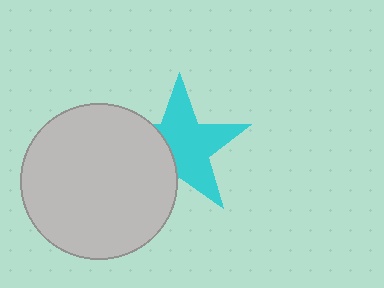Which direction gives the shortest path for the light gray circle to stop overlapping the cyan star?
Moving left gives the shortest separation.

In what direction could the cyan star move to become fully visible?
The cyan star could move right. That would shift it out from behind the light gray circle entirely.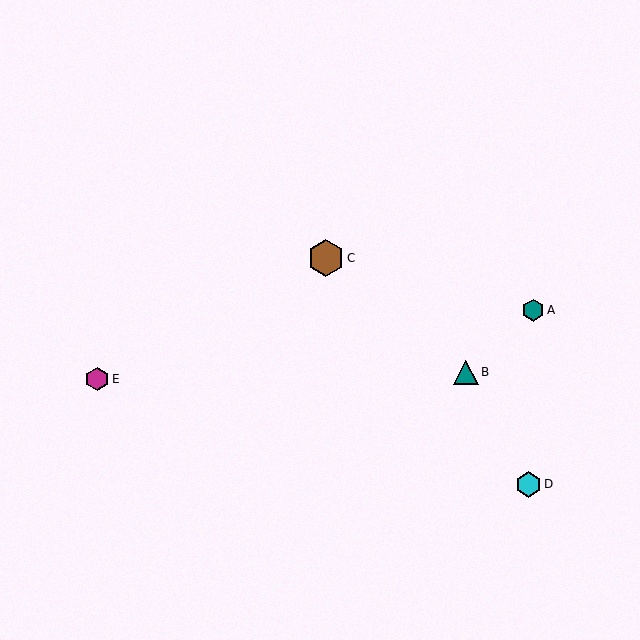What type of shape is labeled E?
Shape E is a magenta hexagon.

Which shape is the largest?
The brown hexagon (labeled C) is the largest.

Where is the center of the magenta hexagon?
The center of the magenta hexagon is at (97, 379).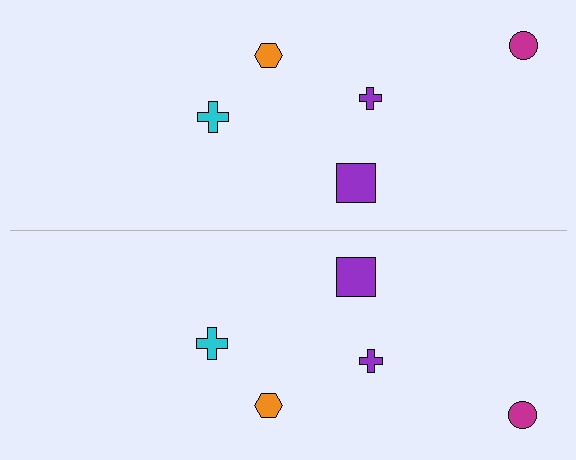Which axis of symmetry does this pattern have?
The pattern has a horizontal axis of symmetry running through the center of the image.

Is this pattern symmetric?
Yes, this pattern has bilateral (reflection) symmetry.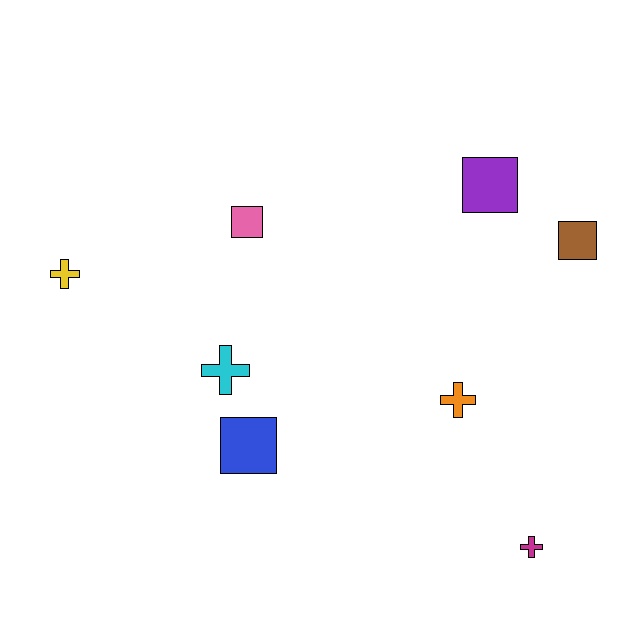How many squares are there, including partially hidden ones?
There are 4 squares.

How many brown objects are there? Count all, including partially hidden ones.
There is 1 brown object.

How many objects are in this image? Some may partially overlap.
There are 8 objects.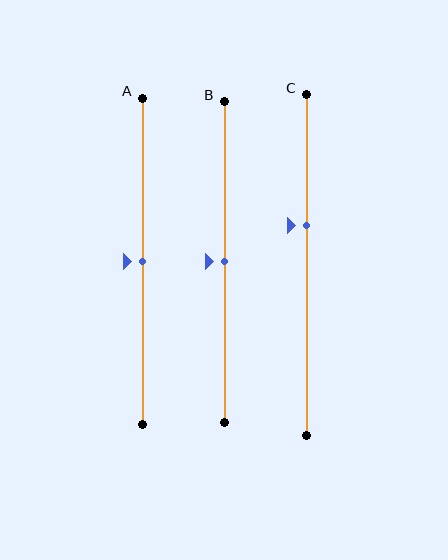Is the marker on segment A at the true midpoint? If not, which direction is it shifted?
Yes, the marker on segment A is at the true midpoint.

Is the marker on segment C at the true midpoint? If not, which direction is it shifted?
No, the marker on segment C is shifted upward by about 12% of the segment length.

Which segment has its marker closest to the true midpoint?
Segment A has its marker closest to the true midpoint.